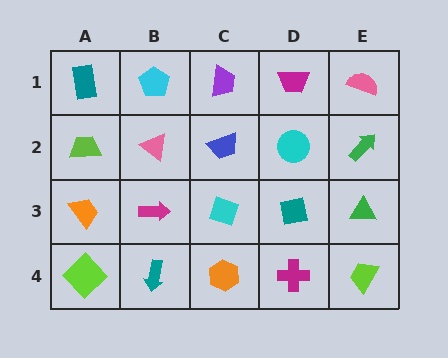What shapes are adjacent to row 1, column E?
A green arrow (row 2, column E), a magenta trapezoid (row 1, column D).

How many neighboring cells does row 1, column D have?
3.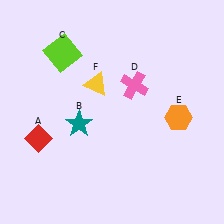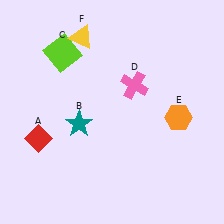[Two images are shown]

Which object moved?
The yellow triangle (F) moved up.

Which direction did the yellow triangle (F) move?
The yellow triangle (F) moved up.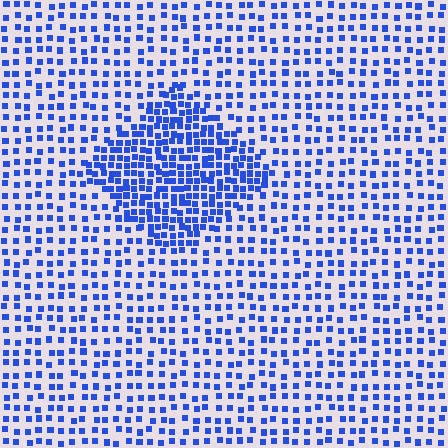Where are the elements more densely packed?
The elements are more densely packed inside the diamond boundary.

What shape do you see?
I see a diamond.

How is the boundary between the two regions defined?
The boundary is defined by a change in element density (approximately 2.1x ratio). All elements are the same color, size, and shape.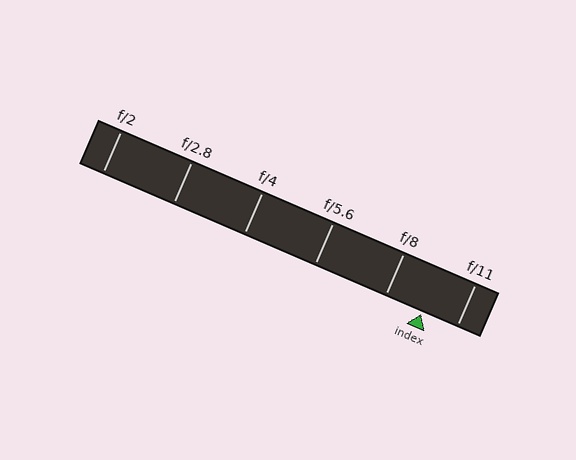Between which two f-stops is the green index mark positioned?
The index mark is between f/8 and f/11.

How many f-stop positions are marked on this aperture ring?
There are 6 f-stop positions marked.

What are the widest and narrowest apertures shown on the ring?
The widest aperture shown is f/2 and the narrowest is f/11.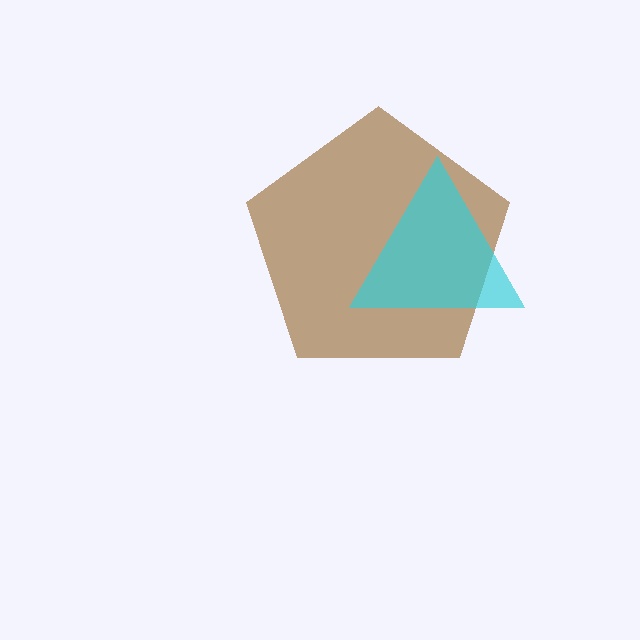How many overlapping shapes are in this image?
There are 2 overlapping shapes in the image.